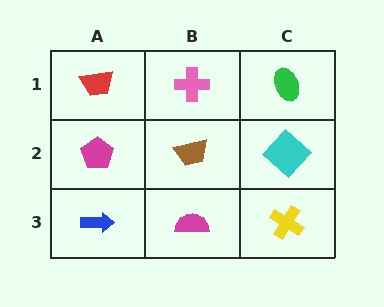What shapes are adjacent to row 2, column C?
A green ellipse (row 1, column C), a yellow cross (row 3, column C), a brown trapezoid (row 2, column B).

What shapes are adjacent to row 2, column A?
A red trapezoid (row 1, column A), a blue arrow (row 3, column A), a brown trapezoid (row 2, column B).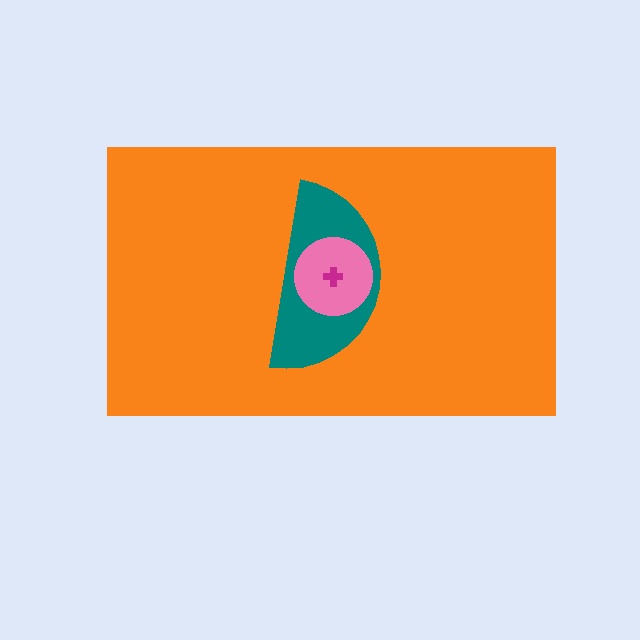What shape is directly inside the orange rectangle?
The teal semicircle.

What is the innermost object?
The magenta cross.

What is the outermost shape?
The orange rectangle.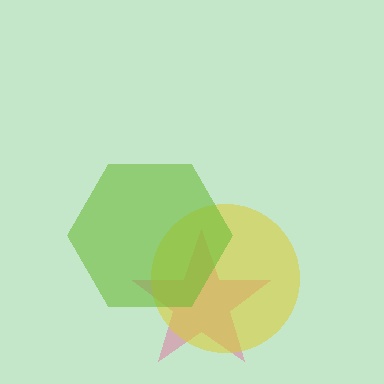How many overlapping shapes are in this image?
There are 3 overlapping shapes in the image.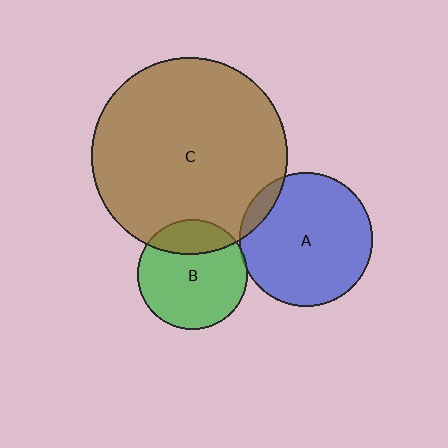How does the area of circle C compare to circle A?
Approximately 2.2 times.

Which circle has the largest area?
Circle C (brown).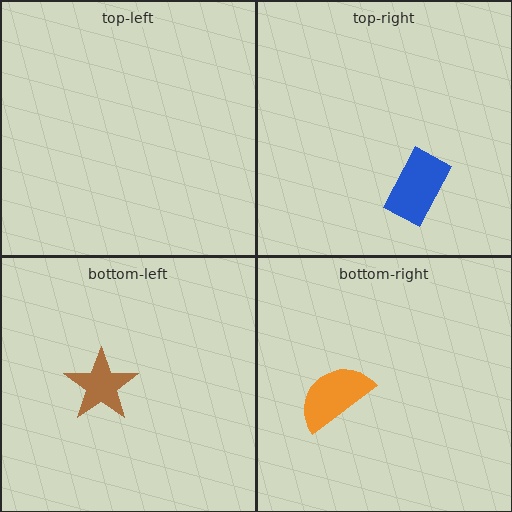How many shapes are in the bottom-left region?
1.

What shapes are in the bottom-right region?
The orange semicircle.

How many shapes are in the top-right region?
1.